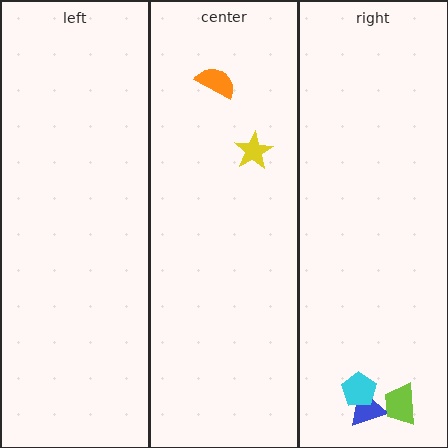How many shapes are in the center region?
2.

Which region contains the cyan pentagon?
The right region.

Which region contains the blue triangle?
The right region.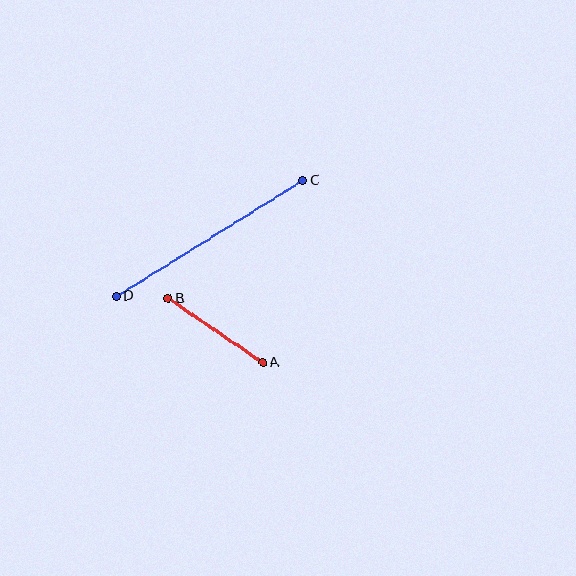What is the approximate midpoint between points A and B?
The midpoint is at approximately (215, 330) pixels.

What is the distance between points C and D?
The distance is approximately 219 pixels.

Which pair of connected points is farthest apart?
Points C and D are farthest apart.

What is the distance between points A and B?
The distance is approximately 115 pixels.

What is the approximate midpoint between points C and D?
The midpoint is at approximately (210, 239) pixels.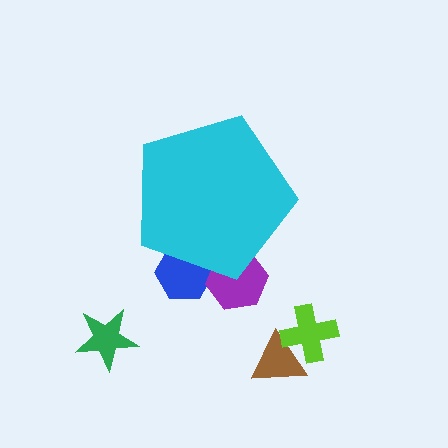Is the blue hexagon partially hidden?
Yes, the blue hexagon is partially hidden behind the cyan pentagon.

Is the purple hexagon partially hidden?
Yes, the purple hexagon is partially hidden behind the cyan pentagon.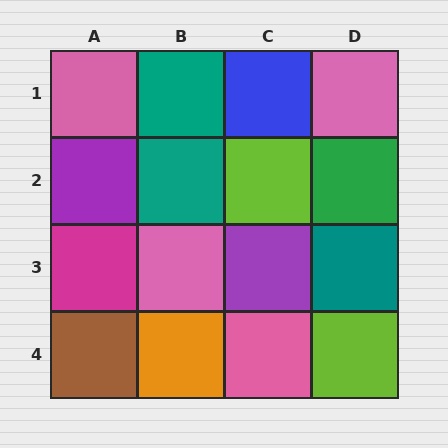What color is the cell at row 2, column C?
Lime.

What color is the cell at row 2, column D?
Green.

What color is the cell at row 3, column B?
Pink.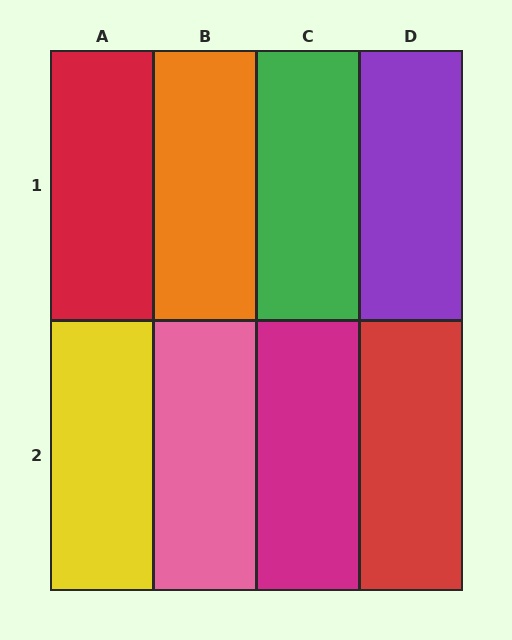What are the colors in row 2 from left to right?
Yellow, pink, magenta, red.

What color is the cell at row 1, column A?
Red.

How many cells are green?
1 cell is green.